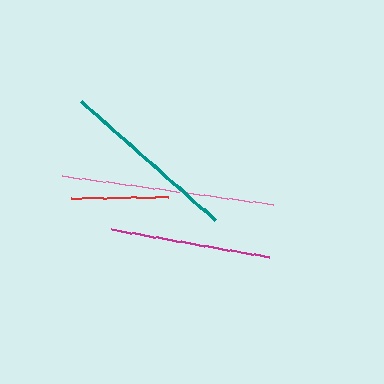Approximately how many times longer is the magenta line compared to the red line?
The magenta line is approximately 1.6 times the length of the red line.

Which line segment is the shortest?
The red line is the shortest at approximately 97 pixels.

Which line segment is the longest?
The pink line is the longest at approximately 212 pixels.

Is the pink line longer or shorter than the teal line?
The pink line is longer than the teal line.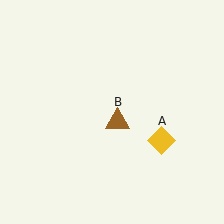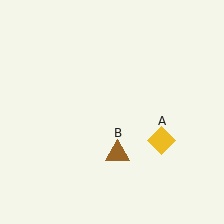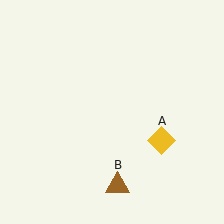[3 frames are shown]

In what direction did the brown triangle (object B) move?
The brown triangle (object B) moved down.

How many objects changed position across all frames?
1 object changed position: brown triangle (object B).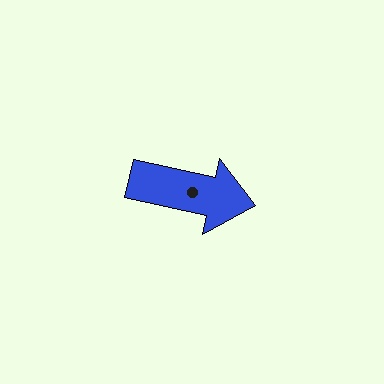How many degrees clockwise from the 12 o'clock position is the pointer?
Approximately 102 degrees.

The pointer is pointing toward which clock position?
Roughly 3 o'clock.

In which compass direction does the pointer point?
East.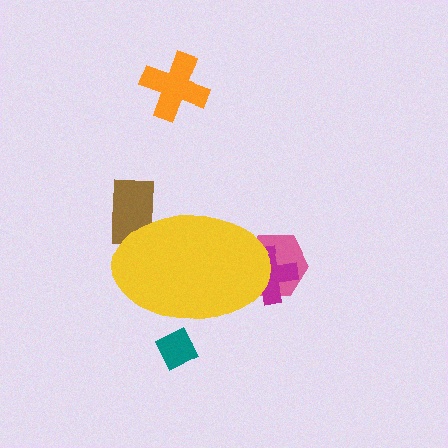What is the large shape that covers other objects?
A yellow ellipse.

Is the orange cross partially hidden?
No, the orange cross is fully visible.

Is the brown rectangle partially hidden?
Yes, the brown rectangle is partially hidden behind the yellow ellipse.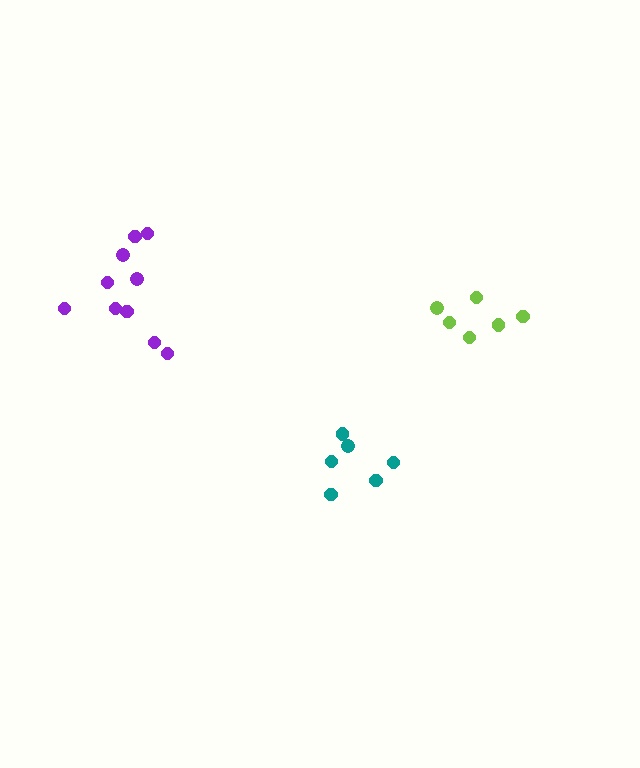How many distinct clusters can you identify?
There are 3 distinct clusters.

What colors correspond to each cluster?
The clusters are colored: teal, lime, purple.